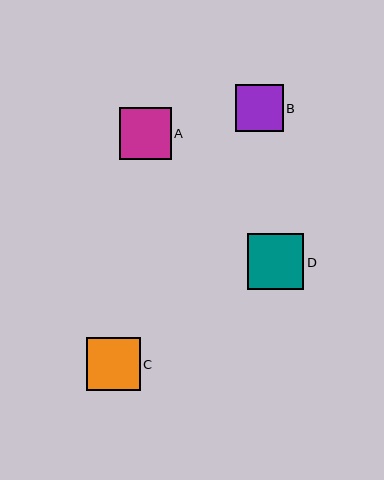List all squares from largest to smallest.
From largest to smallest: D, C, A, B.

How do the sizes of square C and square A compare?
Square C and square A are approximately the same size.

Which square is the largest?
Square D is the largest with a size of approximately 56 pixels.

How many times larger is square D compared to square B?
Square D is approximately 1.2 times the size of square B.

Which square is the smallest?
Square B is the smallest with a size of approximately 48 pixels.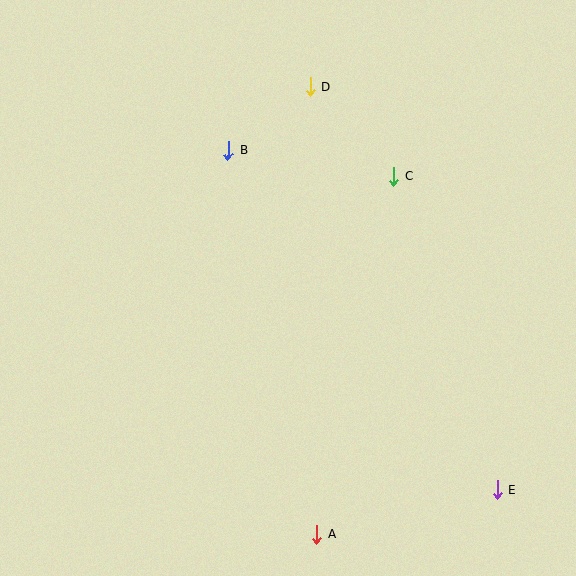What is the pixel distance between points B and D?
The distance between B and D is 103 pixels.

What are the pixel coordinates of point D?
Point D is at (310, 87).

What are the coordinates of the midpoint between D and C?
The midpoint between D and C is at (352, 132).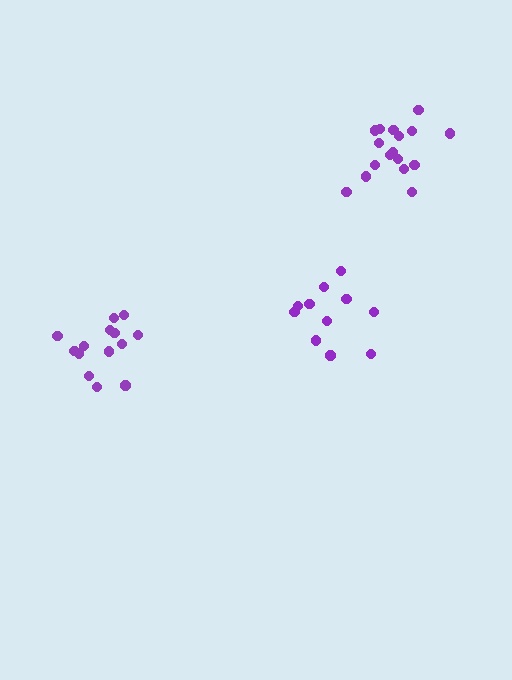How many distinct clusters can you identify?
There are 3 distinct clusters.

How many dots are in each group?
Group 1: 11 dots, Group 2: 17 dots, Group 3: 14 dots (42 total).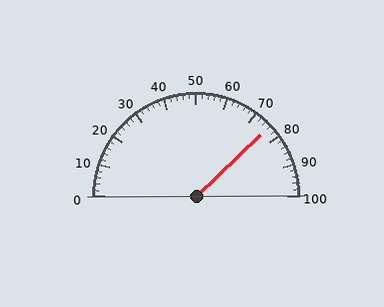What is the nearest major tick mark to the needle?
The nearest major tick mark is 80.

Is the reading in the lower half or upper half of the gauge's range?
The reading is in the upper half of the range (0 to 100).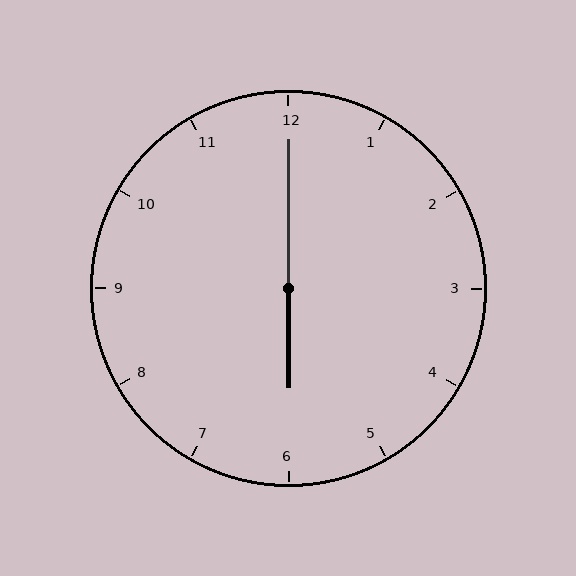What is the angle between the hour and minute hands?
Approximately 180 degrees.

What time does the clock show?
6:00.